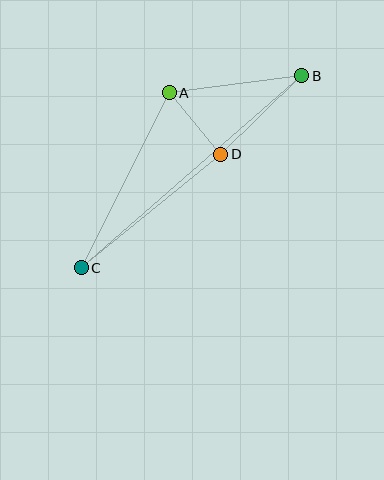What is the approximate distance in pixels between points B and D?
The distance between B and D is approximately 113 pixels.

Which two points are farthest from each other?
Points B and C are farthest from each other.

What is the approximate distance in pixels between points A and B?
The distance between A and B is approximately 134 pixels.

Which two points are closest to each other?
Points A and D are closest to each other.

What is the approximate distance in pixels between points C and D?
The distance between C and D is approximately 180 pixels.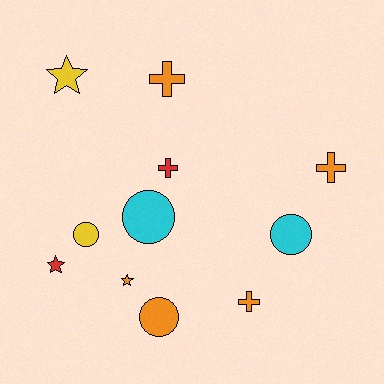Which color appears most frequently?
Orange, with 5 objects.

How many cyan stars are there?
There are no cyan stars.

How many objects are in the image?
There are 11 objects.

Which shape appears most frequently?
Circle, with 4 objects.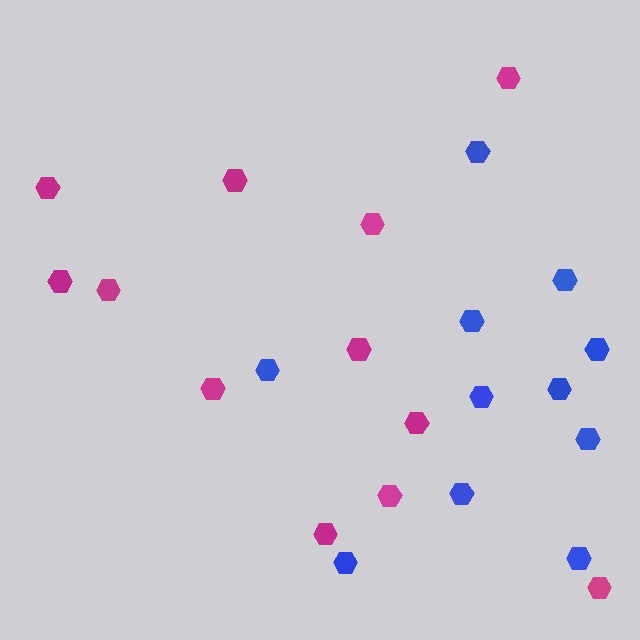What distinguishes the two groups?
There are 2 groups: one group of blue hexagons (11) and one group of magenta hexagons (12).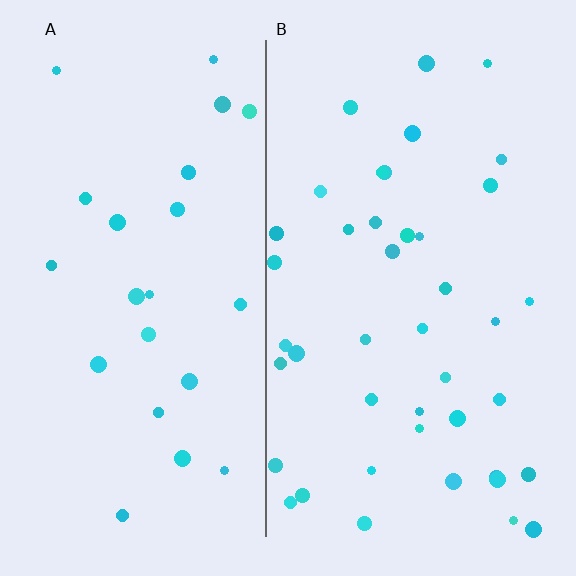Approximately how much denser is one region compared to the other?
Approximately 1.8× — region B over region A.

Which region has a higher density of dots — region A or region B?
B (the right).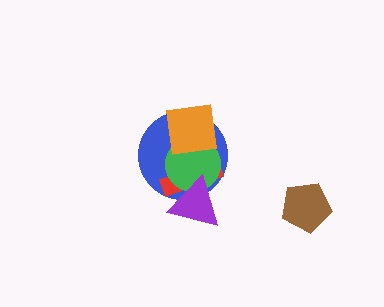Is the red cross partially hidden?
Yes, it is partially covered by another shape.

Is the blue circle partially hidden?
Yes, it is partially covered by another shape.